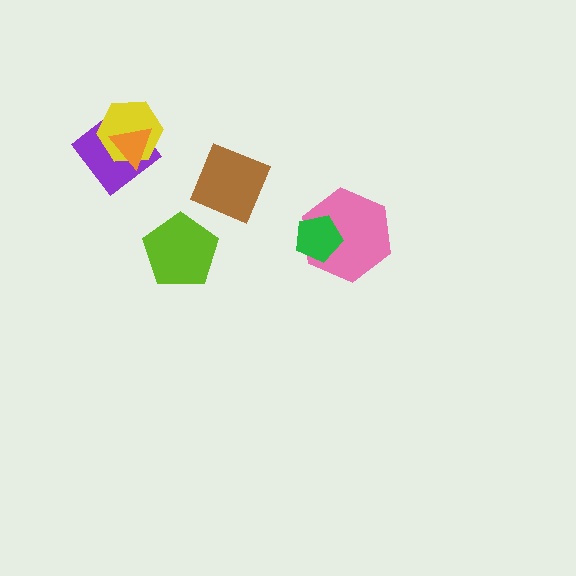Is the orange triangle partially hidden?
No, no other shape covers it.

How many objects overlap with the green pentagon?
1 object overlaps with the green pentagon.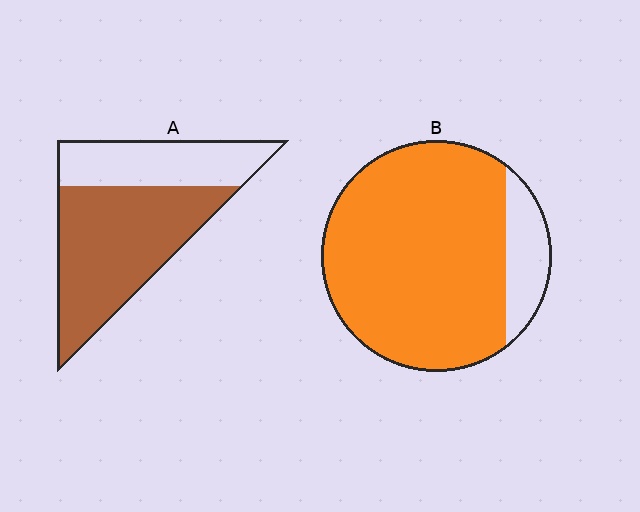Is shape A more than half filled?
Yes.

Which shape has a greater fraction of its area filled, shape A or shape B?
Shape B.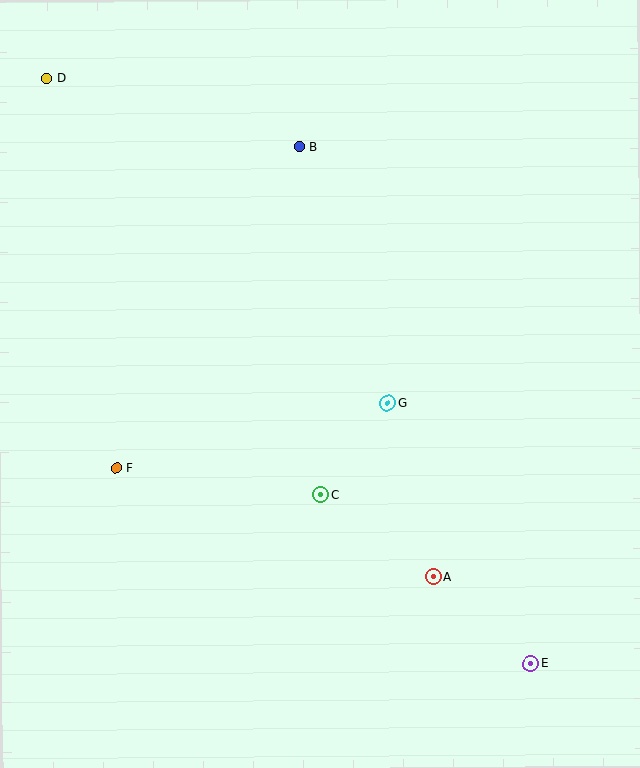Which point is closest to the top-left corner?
Point D is closest to the top-left corner.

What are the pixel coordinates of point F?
Point F is at (116, 468).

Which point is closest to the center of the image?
Point G at (388, 403) is closest to the center.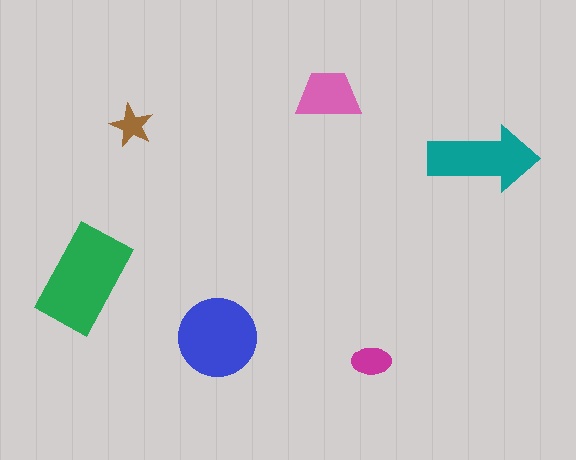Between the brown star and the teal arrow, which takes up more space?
The teal arrow.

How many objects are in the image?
There are 6 objects in the image.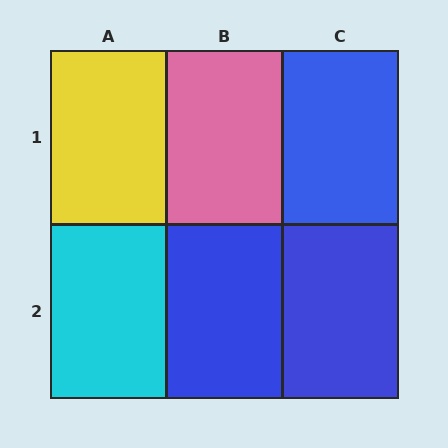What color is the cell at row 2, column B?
Blue.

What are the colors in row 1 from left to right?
Yellow, pink, blue.